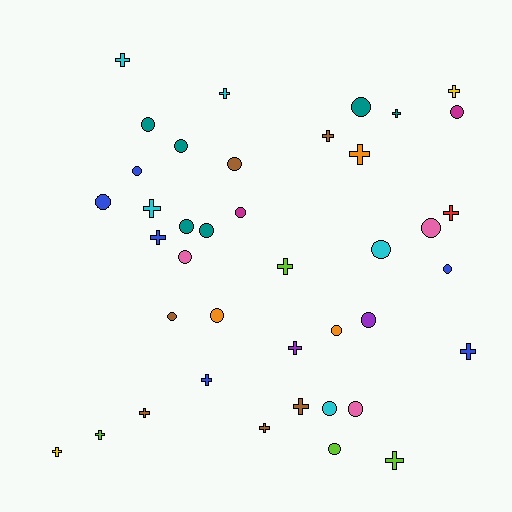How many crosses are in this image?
There are 19 crosses.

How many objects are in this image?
There are 40 objects.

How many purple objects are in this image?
There are 2 purple objects.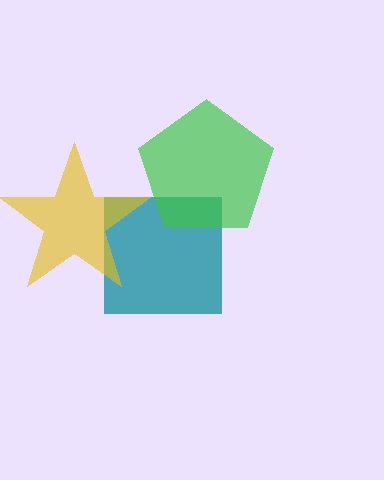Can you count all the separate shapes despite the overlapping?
Yes, there are 3 separate shapes.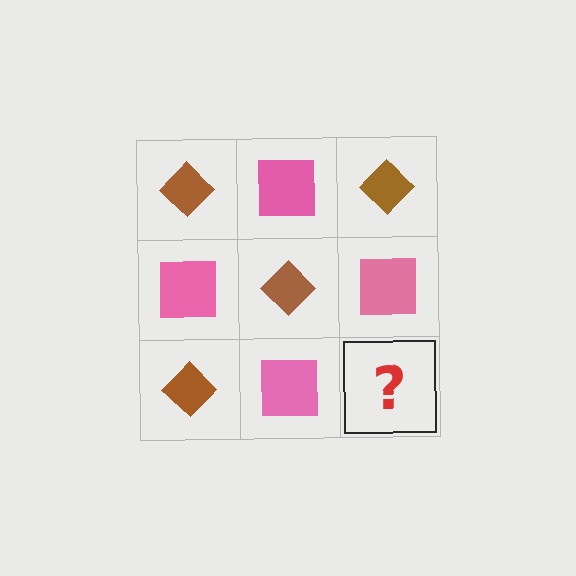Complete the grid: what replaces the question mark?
The question mark should be replaced with a brown diamond.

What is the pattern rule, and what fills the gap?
The rule is that it alternates brown diamond and pink square in a checkerboard pattern. The gap should be filled with a brown diamond.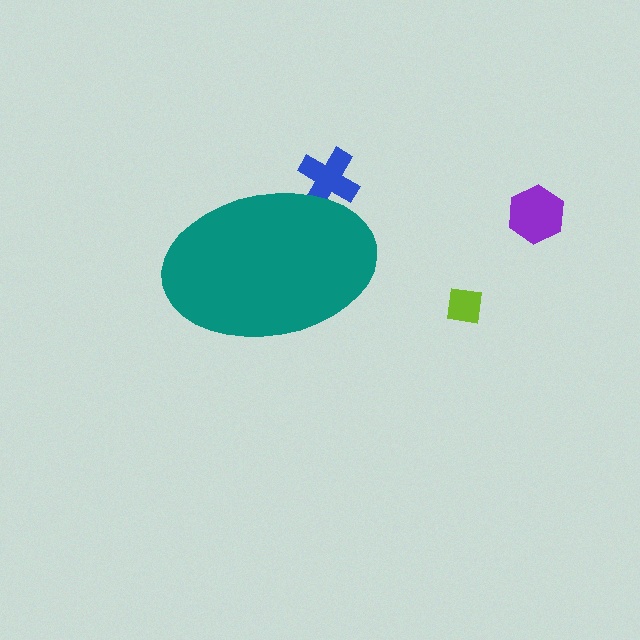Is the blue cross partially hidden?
Yes, the blue cross is partially hidden behind the teal ellipse.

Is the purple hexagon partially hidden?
No, the purple hexagon is fully visible.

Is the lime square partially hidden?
No, the lime square is fully visible.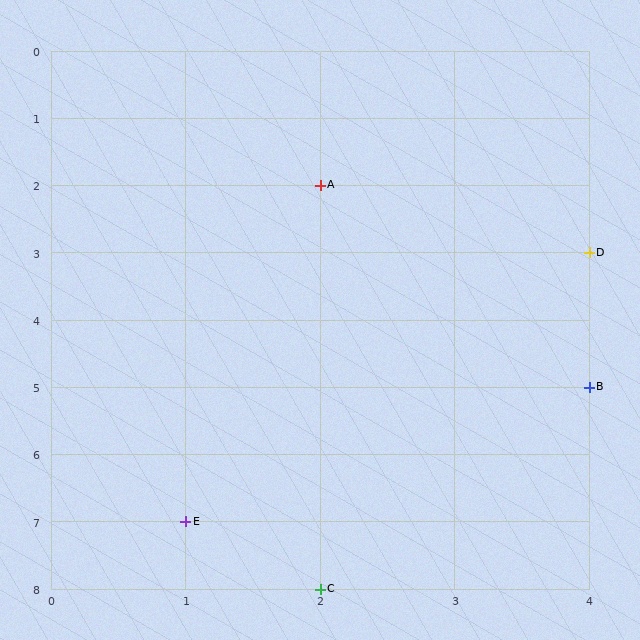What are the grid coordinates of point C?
Point C is at grid coordinates (2, 8).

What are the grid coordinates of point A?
Point A is at grid coordinates (2, 2).